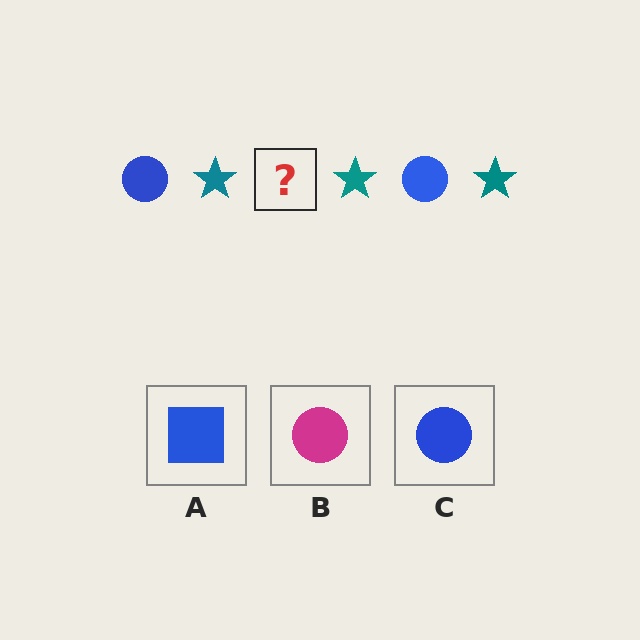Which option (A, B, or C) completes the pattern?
C.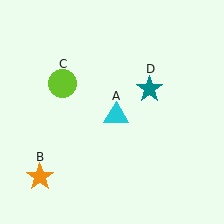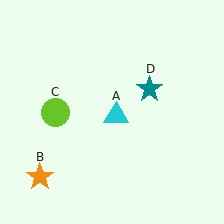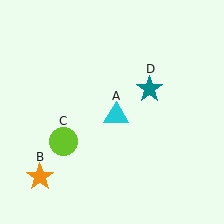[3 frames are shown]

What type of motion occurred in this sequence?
The lime circle (object C) rotated counterclockwise around the center of the scene.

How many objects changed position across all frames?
1 object changed position: lime circle (object C).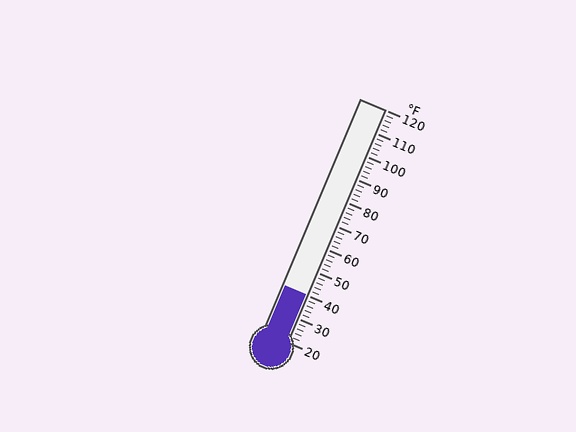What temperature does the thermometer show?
The thermometer shows approximately 40°F.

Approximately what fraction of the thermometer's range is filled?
The thermometer is filled to approximately 20% of its range.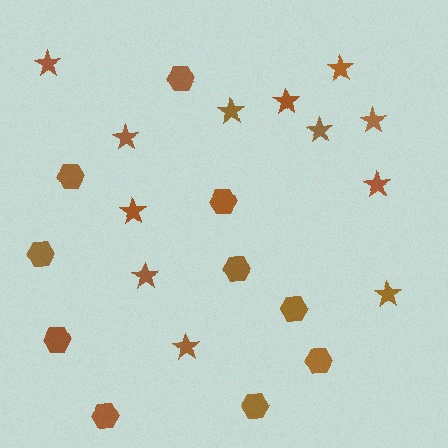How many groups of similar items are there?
There are 2 groups: one group of stars (12) and one group of hexagons (10).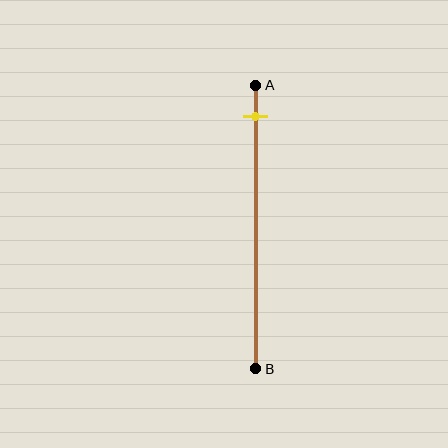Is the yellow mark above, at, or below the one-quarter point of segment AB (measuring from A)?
The yellow mark is above the one-quarter point of segment AB.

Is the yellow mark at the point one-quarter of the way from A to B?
No, the mark is at about 10% from A, not at the 25% one-quarter point.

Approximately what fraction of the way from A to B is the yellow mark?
The yellow mark is approximately 10% of the way from A to B.